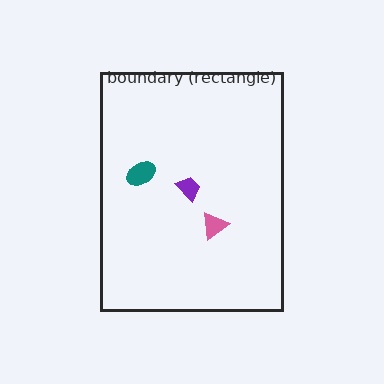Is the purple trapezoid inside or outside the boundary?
Inside.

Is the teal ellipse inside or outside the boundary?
Inside.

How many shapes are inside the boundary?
3 inside, 0 outside.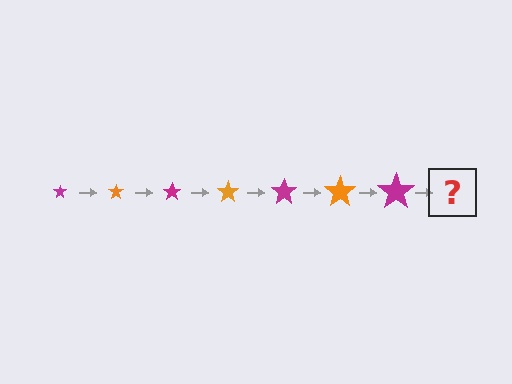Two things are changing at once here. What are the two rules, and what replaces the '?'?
The two rules are that the star grows larger each step and the color cycles through magenta and orange. The '?' should be an orange star, larger than the previous one.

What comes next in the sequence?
The next element should be an orange star, larger than the previous one.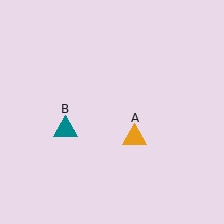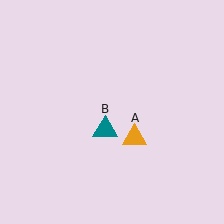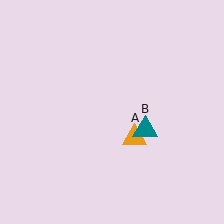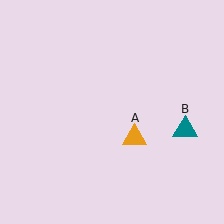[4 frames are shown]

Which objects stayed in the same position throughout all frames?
Orange triangle (object A) remained stationary.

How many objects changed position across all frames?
1 object changed position: teal triangle (object B).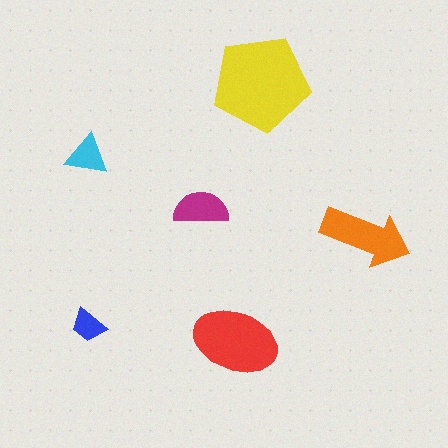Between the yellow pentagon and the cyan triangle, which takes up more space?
The yellow pentagon.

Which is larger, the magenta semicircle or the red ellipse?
The red ellipse.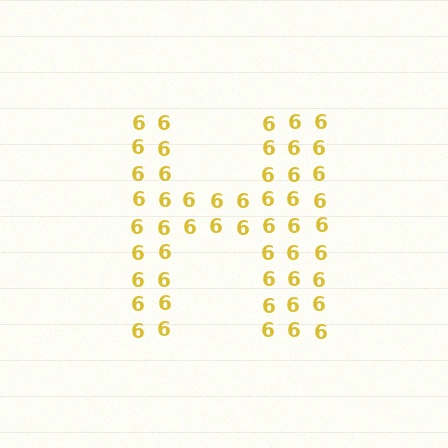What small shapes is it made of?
It is made of small digit 6's.